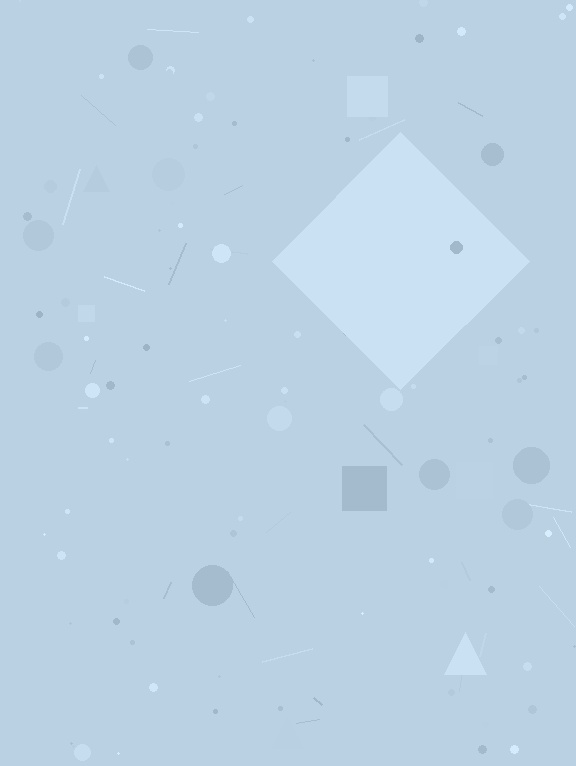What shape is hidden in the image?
A diamond is hidden in the image.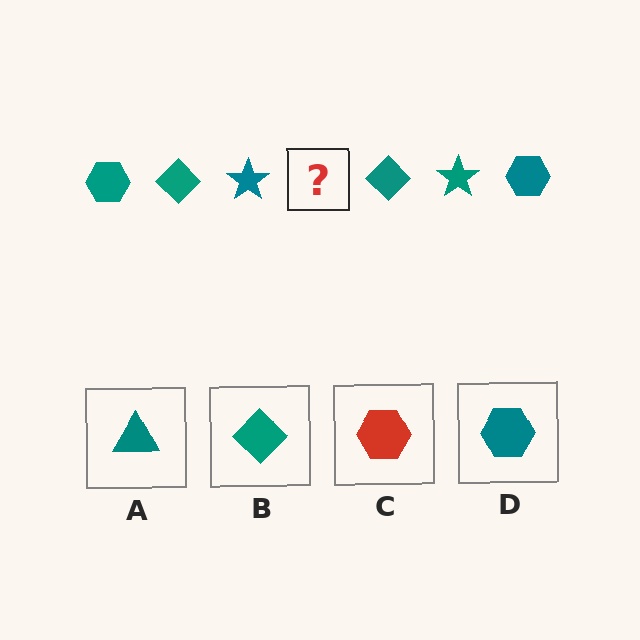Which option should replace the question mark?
Option D.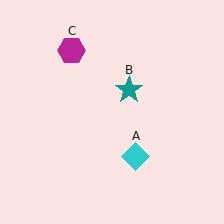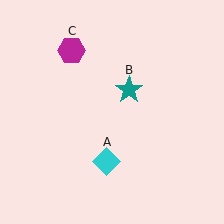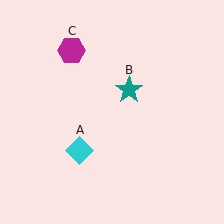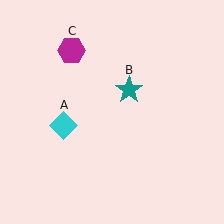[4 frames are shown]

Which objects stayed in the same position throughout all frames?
Teal star (object B) and magenta hexagon (object C) remained stationary.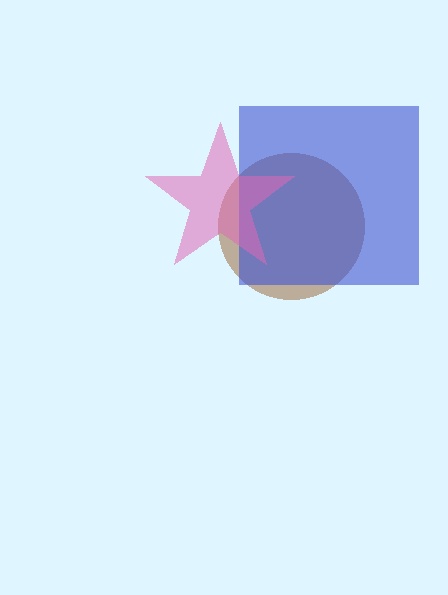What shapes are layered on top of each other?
The layered shapes are: a brown circle, a blue square, a pink star.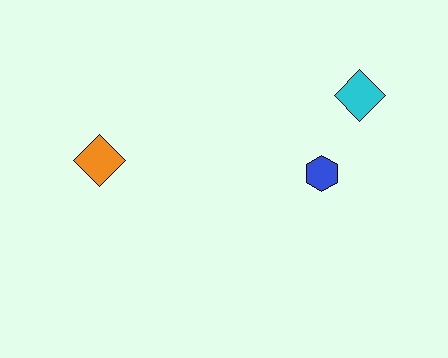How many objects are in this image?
There are 3 objects.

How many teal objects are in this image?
There are no teal objects.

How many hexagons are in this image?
There is 1 hexagon.